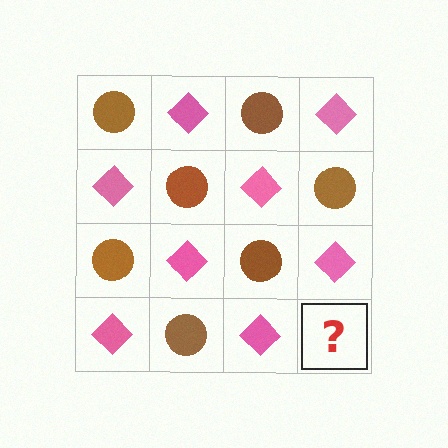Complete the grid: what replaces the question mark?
The question mark should be replaced with a brown circle.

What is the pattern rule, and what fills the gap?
The rule is that it alternates brown circle and pink diamond in a checkerboard pattern. The gap should be filled with a brown circle.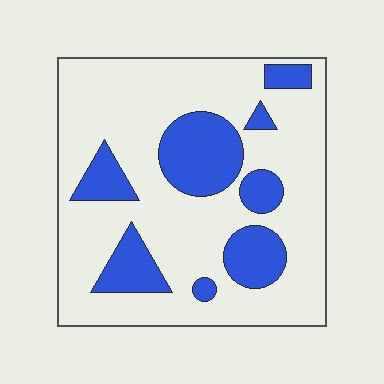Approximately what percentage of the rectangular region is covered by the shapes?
Approximately 25%.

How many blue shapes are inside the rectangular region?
8.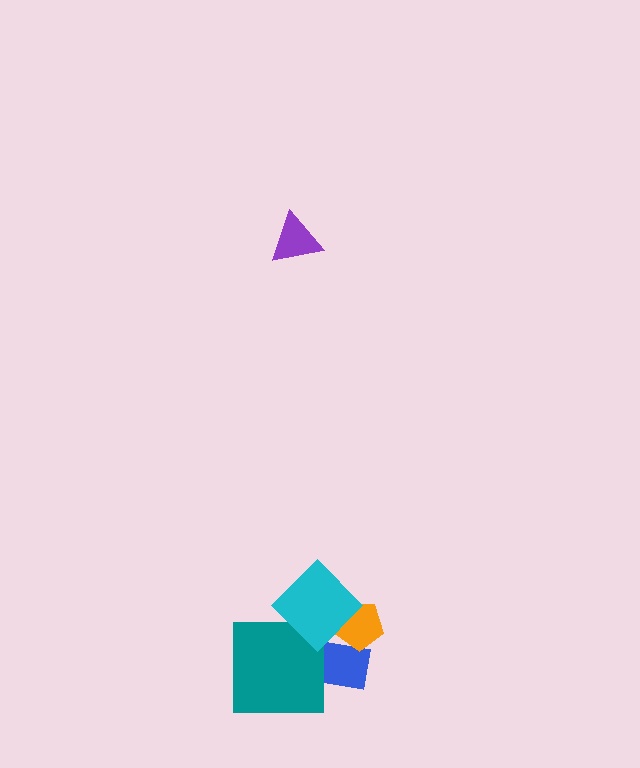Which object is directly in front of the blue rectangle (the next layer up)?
The teal square is directly in front of the blue rectangle.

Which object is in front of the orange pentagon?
The cyan diamond is in front of the orange pentagon.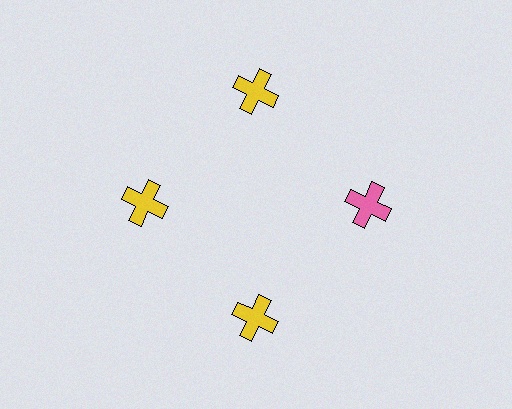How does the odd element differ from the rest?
It has a different color: pink instead of yellow.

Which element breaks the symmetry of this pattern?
The pink cross at roughly the 3 o'clock position breaks the symmetry. All other shapes are yellow crosses.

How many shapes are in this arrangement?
There are 4 shapes arranged in a ring pattern.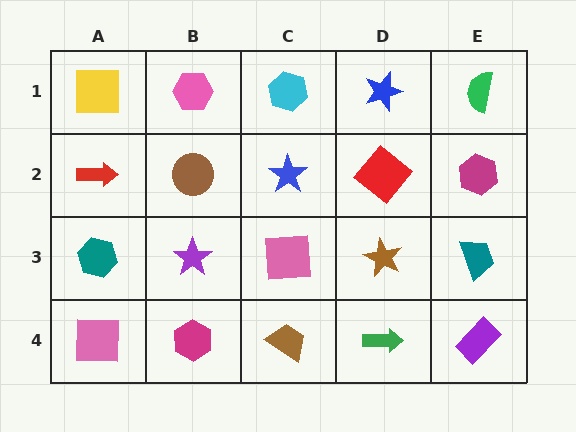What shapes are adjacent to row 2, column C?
A cyan hexagon (row 1, column C), a pink square (row 3, column C), a brown circle (row 2, column B), a red diamond (row 2, column D).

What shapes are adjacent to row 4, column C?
A pink square (row 3, column C), a magenta hexagon (row 4, column B), a green arrow (row 4, column D).